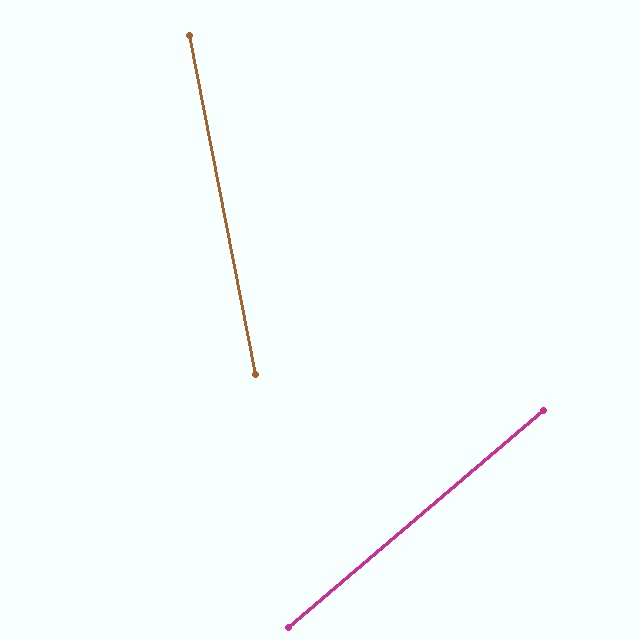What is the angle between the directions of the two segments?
Approximately 60 degrees.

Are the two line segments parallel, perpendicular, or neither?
Neither parallel nor perpendicular — they differ by about 60°.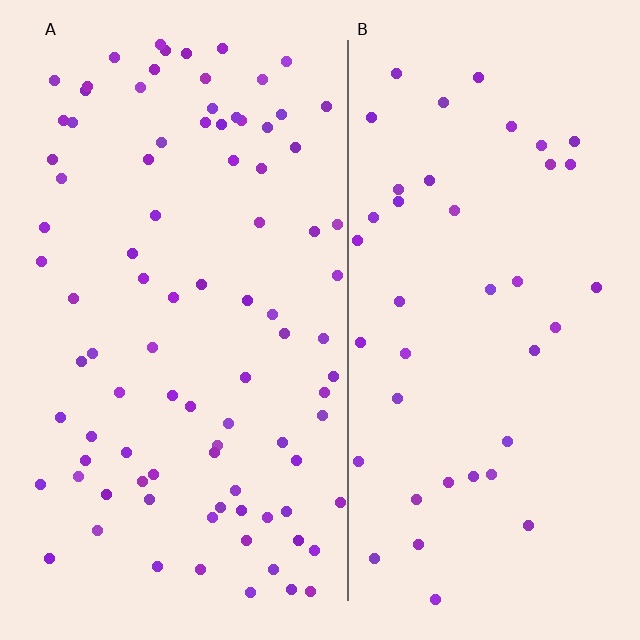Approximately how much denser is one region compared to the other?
Approximately 2.1× — region A over region B.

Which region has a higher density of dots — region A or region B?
A (the left).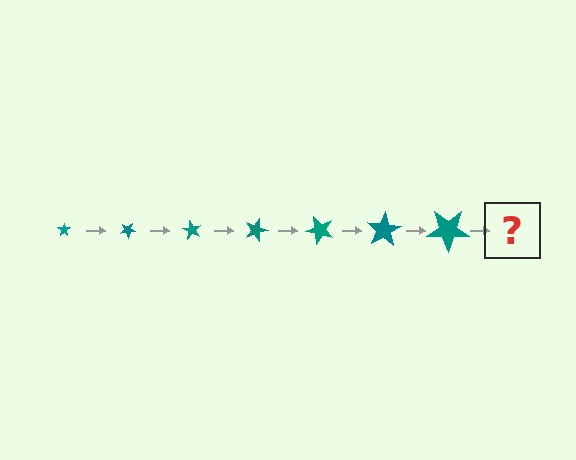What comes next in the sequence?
The next element should be a star, larger than the previous one and rotated 210 degrees from the start.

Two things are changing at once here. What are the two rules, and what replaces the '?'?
The two rules are that the star grows larger each step and it rotates 30 degrees each step. The '?' should be a star, larger than the previous one and rotated 210 degrees from the start.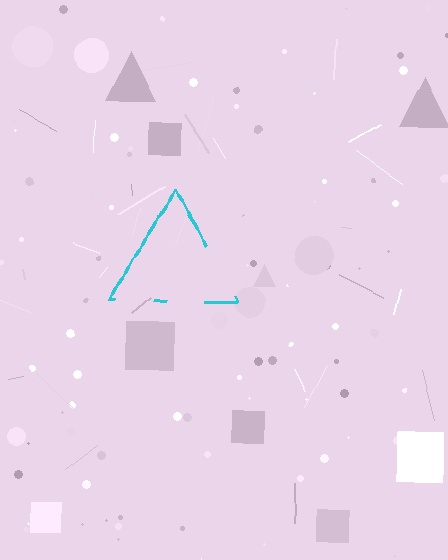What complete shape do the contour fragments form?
The contour fragments form a triangle.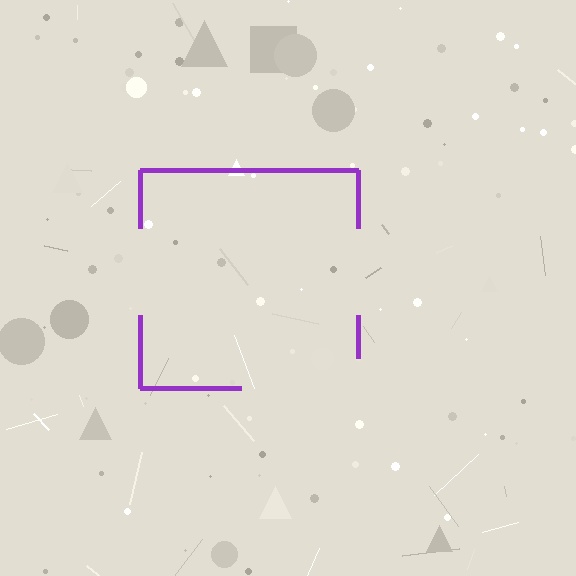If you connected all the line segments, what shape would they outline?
They would outline a square.